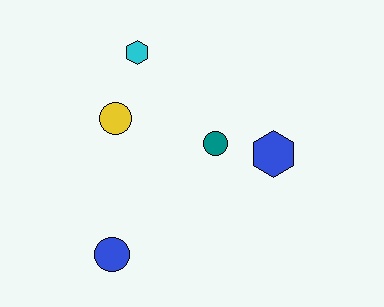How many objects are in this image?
There are 5 objects.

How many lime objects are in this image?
There are no lime objects.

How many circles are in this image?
There are 3 circles.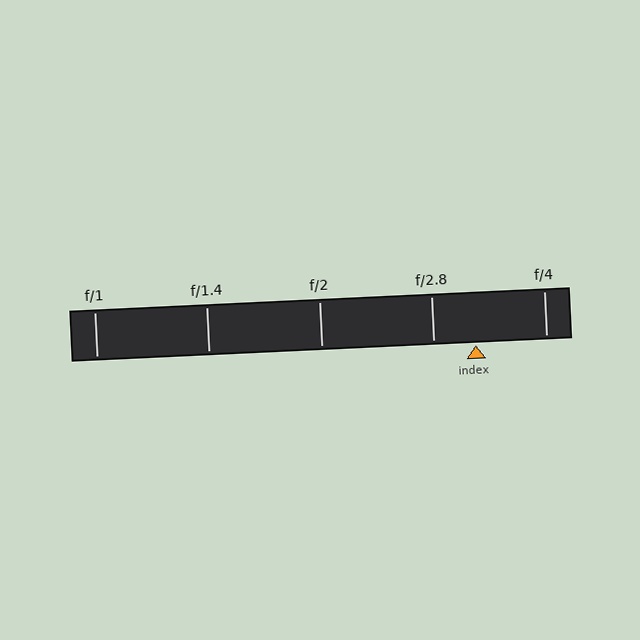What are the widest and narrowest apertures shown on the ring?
The widest aperture shown is f/1 and the narrowest is f/4.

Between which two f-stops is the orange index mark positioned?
The index mark is between f/2.8 and f/4.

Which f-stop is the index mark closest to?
The index mark is closest to f/2.8.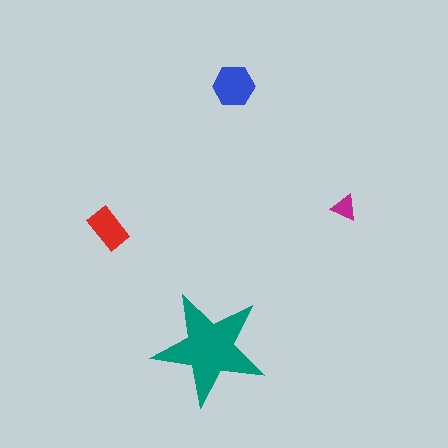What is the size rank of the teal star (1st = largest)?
1st.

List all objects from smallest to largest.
The magenta triangle, the red rectangle, the blue hexagon, the teal star.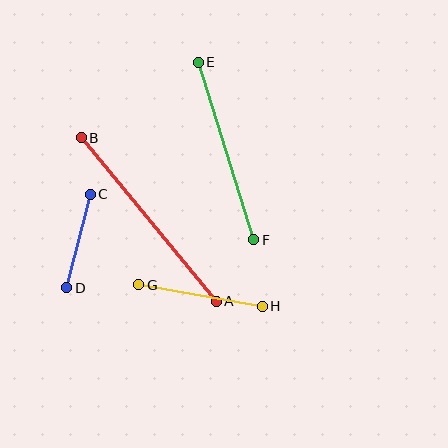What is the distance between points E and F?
The distance is approximately 186 pixels.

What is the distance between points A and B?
The distance is approximately 212 pixels.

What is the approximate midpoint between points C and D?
The midpoint is at approximately (78, 241) pixels.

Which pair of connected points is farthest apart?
Points A and B are farthest apart.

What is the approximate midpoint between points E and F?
The midpoint is at approximately (226, 151) pixels.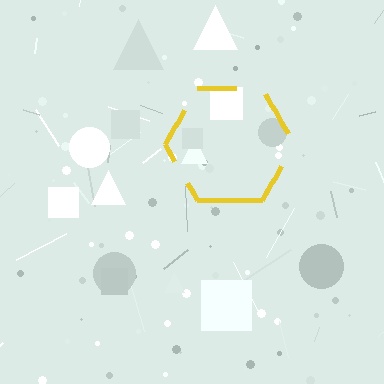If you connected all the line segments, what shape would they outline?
They would outline a hexagon.